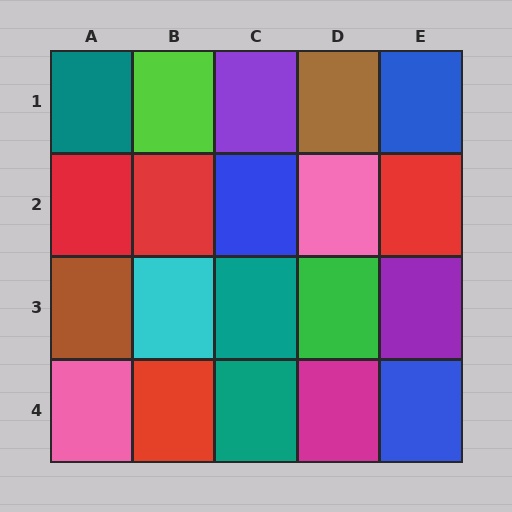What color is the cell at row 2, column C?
Blue.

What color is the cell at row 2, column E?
Red.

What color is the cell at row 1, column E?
Blue.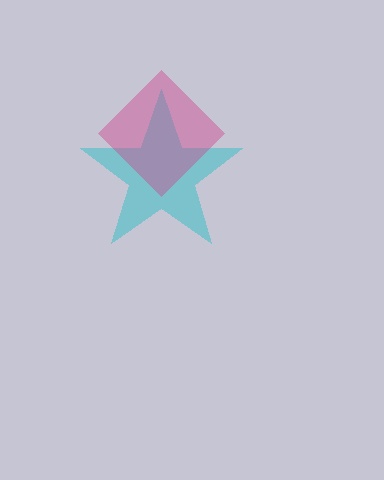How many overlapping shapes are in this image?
There are 2 overlapping shapes in the image.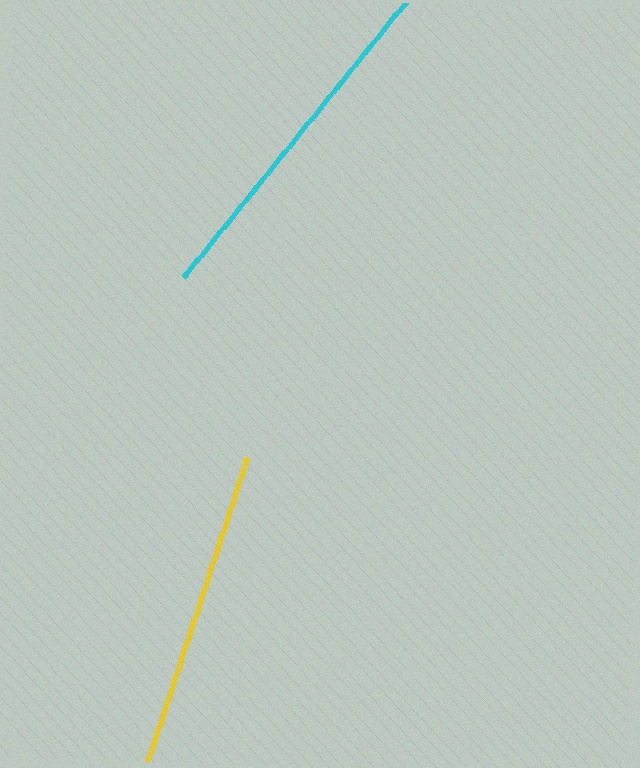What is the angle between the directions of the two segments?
Approximately 21 degrees.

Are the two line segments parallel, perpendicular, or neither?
Neither parallel nor perpendicular — they differ by about 21°.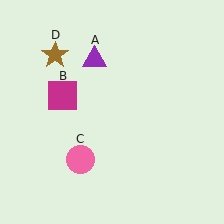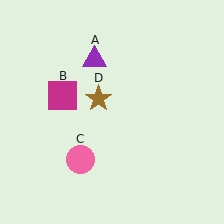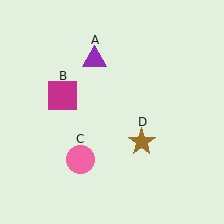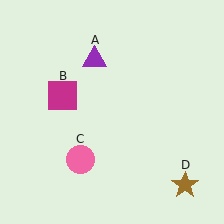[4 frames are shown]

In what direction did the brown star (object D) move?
The brown star (object D) moved down and to the right.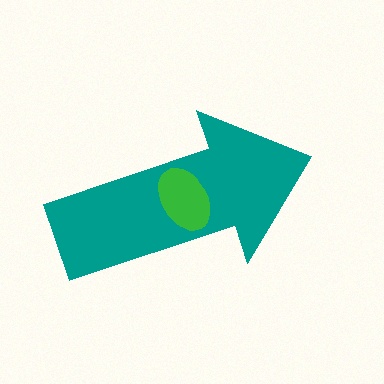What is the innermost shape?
The green ellipse.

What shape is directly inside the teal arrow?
The green ellipse.